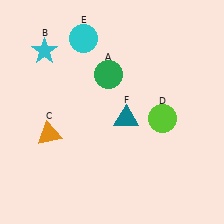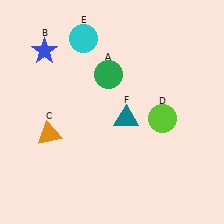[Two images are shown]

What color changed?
The star (B) changed from cyan in Image 1 to blue in Image 2.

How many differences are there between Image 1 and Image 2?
There is 1 difference between the two images.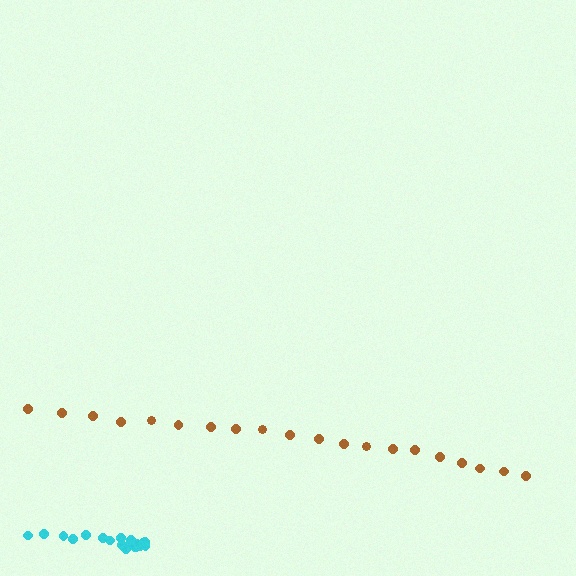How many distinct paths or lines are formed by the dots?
There are 2 distinct paths.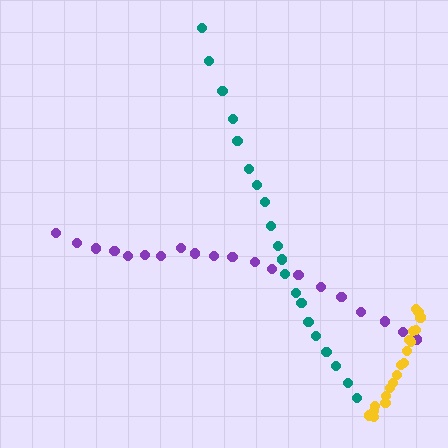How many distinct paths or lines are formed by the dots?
There are 3 distinct paths.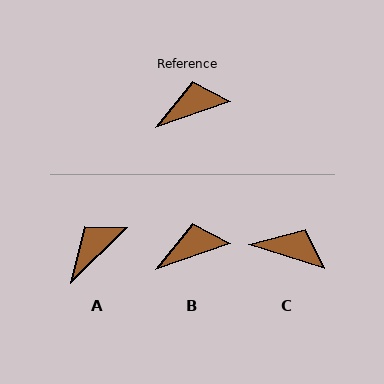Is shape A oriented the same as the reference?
No, it is off by about 25 degrees.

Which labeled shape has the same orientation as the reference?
B.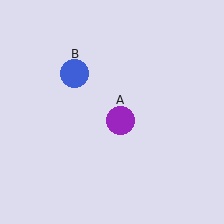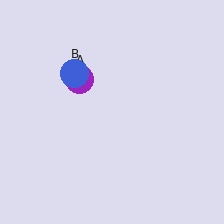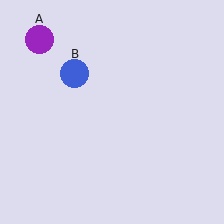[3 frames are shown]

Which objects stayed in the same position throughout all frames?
Blue circle (object B) remained stationary.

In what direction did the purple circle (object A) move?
The purple circle (object A) moved up and to the left.